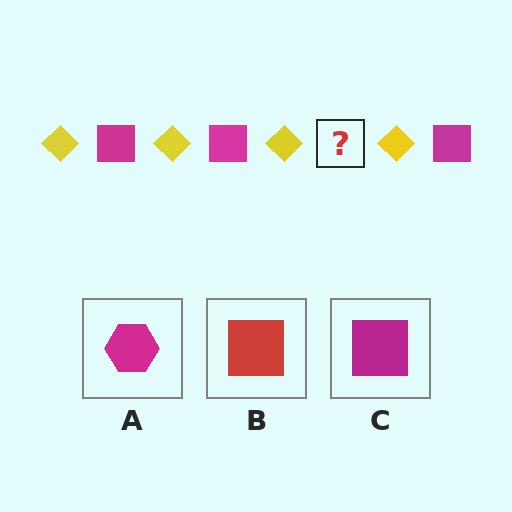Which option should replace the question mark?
Option C.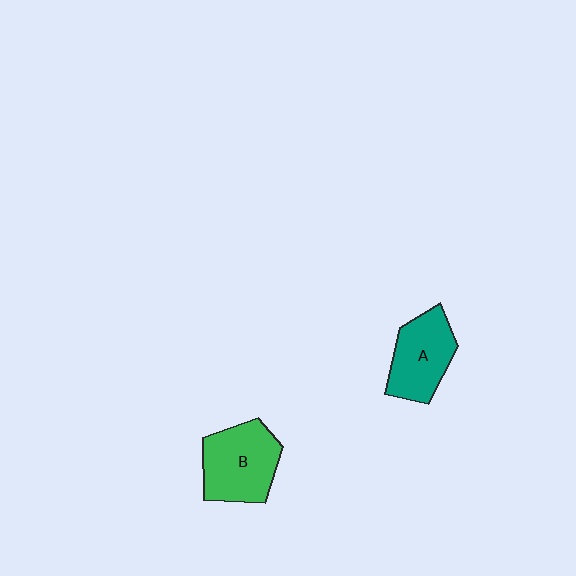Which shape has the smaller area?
Shape A (teal).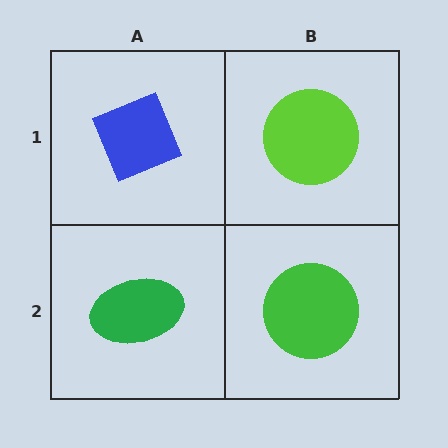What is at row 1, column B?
A lime circle.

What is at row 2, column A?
A green ellipse.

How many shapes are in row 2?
2 shapes.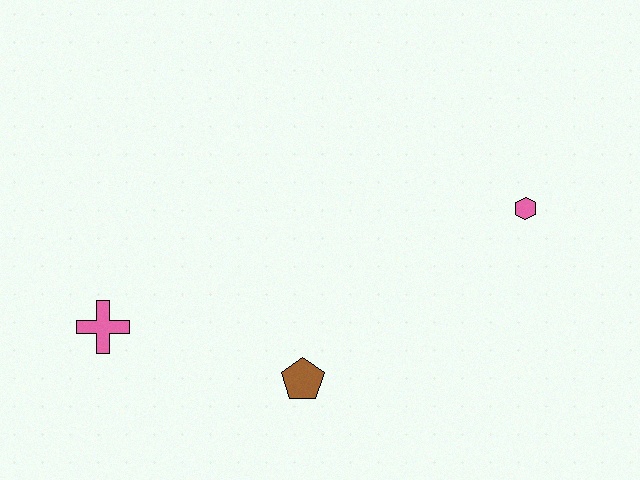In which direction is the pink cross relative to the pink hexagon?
The pink cross is to the left of the pink hexagon.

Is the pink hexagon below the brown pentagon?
No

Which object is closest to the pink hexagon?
The brown pentagon is closest to the pink hexagon.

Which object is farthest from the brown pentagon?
The pink hexagon is farthest from the brown pentagon.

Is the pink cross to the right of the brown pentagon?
No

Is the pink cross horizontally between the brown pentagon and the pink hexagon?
No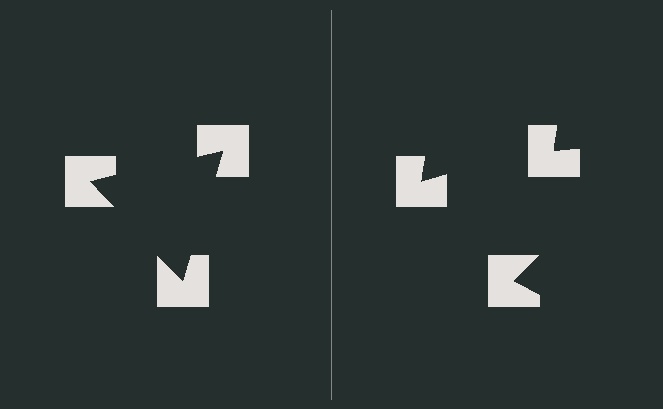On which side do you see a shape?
An illusory triangle appears on the left side. On the right side the wedge cuts are rotated, so no coherent shape forms.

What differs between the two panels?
The notched squares are positioned identically on both sides; only the wedge orientations differ. On the left they align to a triangle; on the right they are misaligned.